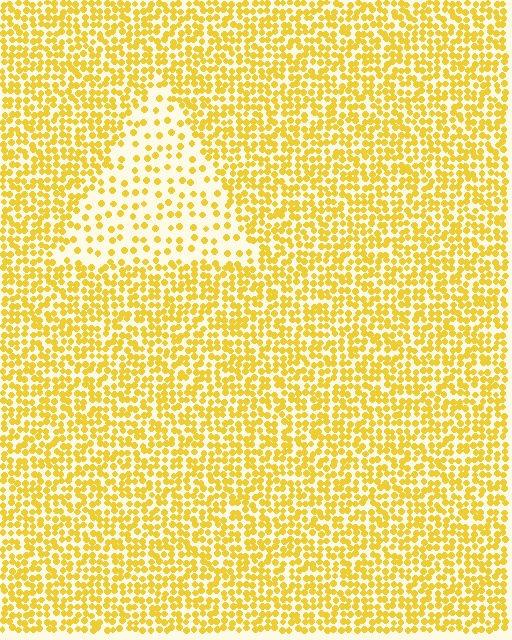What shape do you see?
I see a triangle.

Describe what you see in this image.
The image contains small yellow elements arranged at two different densities. A triangle-shaped region is visible where the elements are less densely packed than the surrounding area.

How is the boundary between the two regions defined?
The boundary is defined by a change in element density (approximately 2.5x ratio). All elements are the same color, size, and shape.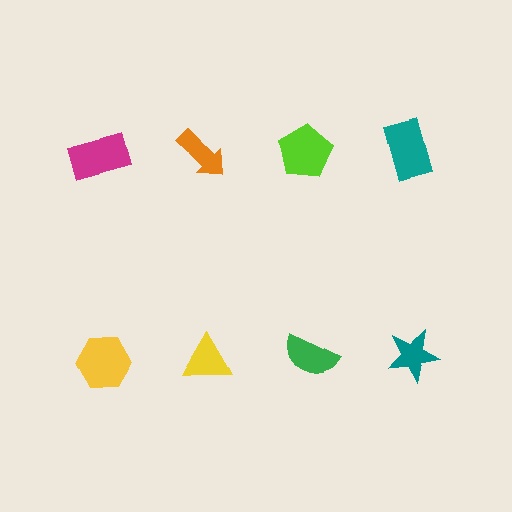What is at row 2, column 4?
A teal star.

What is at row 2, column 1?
A yellow hexagon.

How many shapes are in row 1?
4 shapes.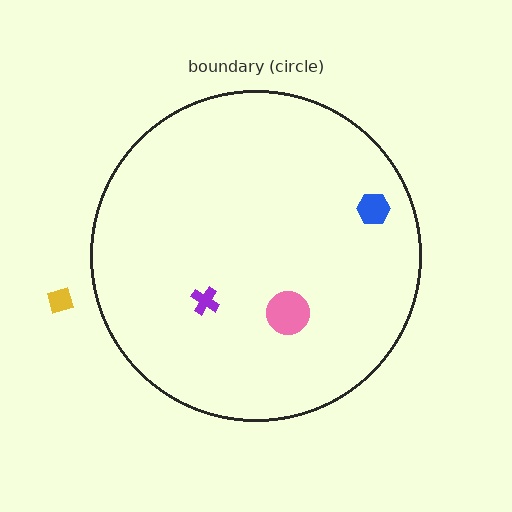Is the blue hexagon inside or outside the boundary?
Inside.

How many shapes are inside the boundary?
3 inside, 1 outside.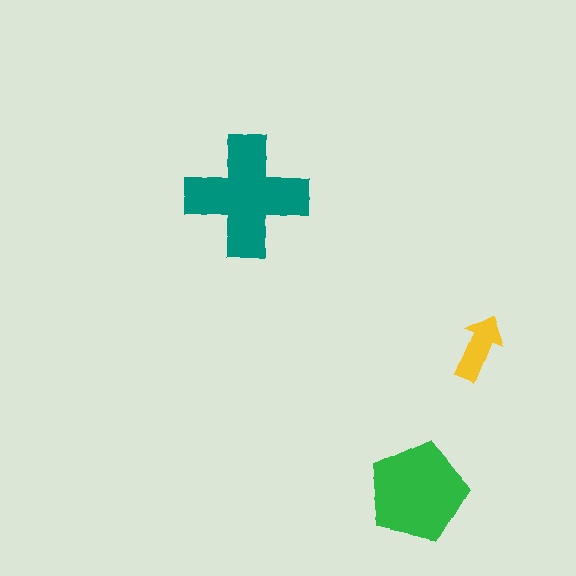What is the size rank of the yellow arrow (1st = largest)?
3rd.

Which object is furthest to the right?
The yellow arrow is rightmost.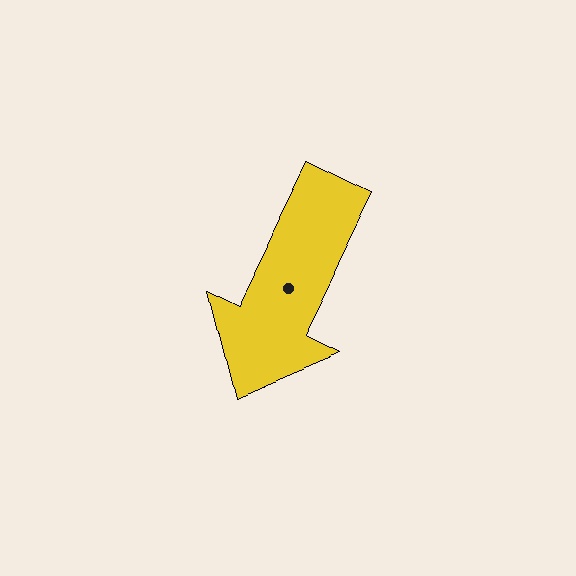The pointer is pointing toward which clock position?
Roughly 7 o'clock.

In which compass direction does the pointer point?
Southwest.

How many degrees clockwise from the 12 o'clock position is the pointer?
Approximately 206 degrees.